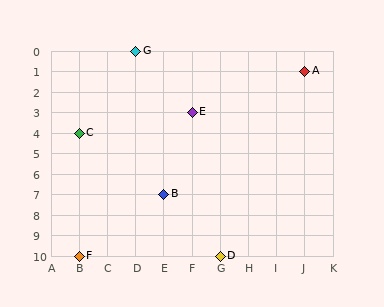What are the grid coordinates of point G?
Point G is at grid coordinates (D, 0).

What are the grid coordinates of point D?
Point D is at grid coordinates (G, 10).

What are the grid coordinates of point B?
Point B is at grid coordinates (E, 7).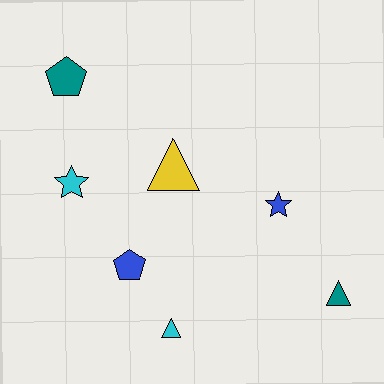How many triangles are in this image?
There are 3 triangles.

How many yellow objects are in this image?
There is 1 yellow object.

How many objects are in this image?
There are 7 objects.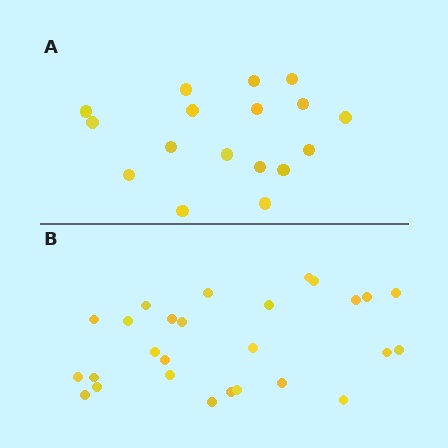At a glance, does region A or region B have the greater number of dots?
Region B (the bottom region) has more dots.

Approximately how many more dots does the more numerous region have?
Region B has roughly 10 or so more dots than region A.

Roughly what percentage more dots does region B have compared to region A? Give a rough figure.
About 60% more.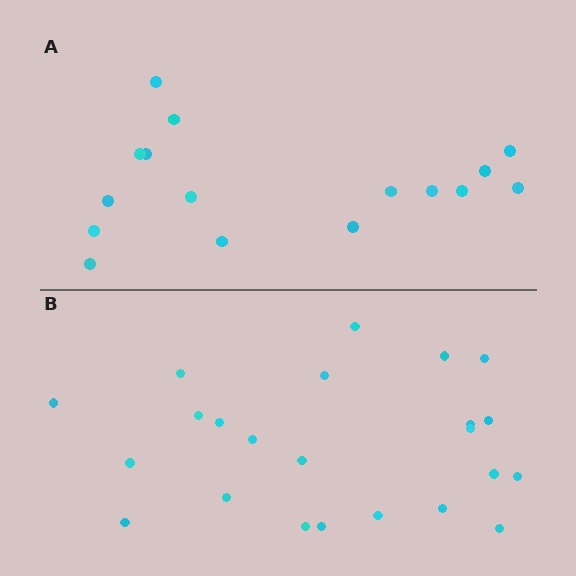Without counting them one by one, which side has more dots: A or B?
Region B (the bottom region) has more dots.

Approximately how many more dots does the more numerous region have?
Region B has roughly 8 or so more dots than region A.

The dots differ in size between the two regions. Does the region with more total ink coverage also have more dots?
No. Region A has more total ink coverage because its dots are larger, but region B actually contains more individual dots. Total area can be misleading — the number of items is what matters here.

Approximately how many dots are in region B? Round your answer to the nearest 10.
About 20 dots. (The exact count is 23, which rounds to 20.)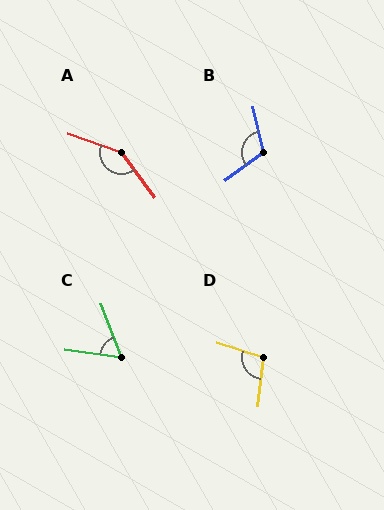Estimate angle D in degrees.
Approximately 100 degrees.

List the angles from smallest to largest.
C (61°), D (100°), B (113°), A (146°).